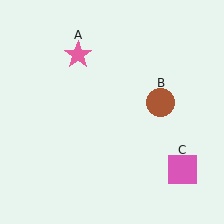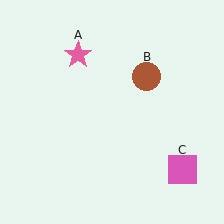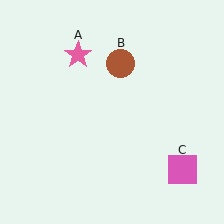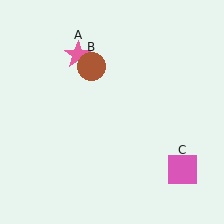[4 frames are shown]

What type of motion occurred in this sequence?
The brown circle (object B) rotated counterclockwise around the center of the scene.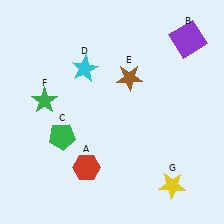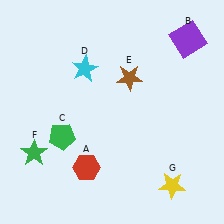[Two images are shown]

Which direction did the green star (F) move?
The green star (F) moved down.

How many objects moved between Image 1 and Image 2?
1 object moved between the two images.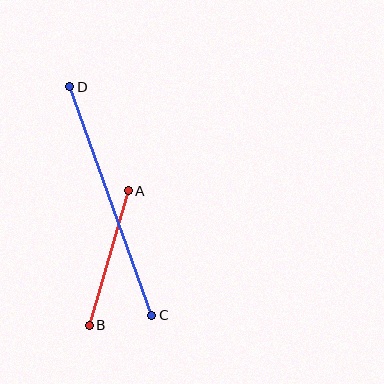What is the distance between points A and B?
The distance is approximately 140 pixels.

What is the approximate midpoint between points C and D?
The midpoint is at approximately (111, 201) pixels.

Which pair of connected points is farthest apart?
Points C and D are farthest apart.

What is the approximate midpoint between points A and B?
The midpoint is at approximately (109, 258) pixels.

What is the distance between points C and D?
The distance is approximately 243 pixels.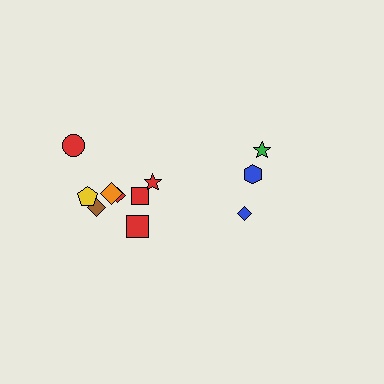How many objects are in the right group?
There are 3 objects.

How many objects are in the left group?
There are 8 objects.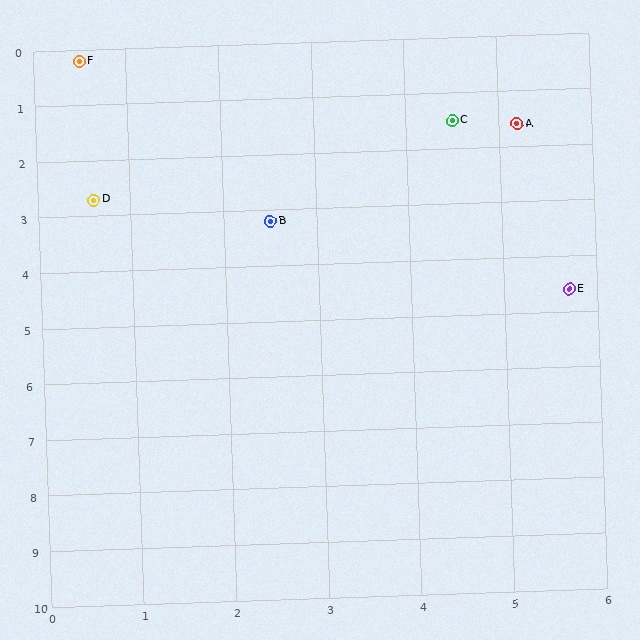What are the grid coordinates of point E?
Point E is at approximately (5.7, 4.6).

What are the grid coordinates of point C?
Point C is at approximately (4.5, 1.5).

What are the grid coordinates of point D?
Point D is at approximately (0.6, 2.7).